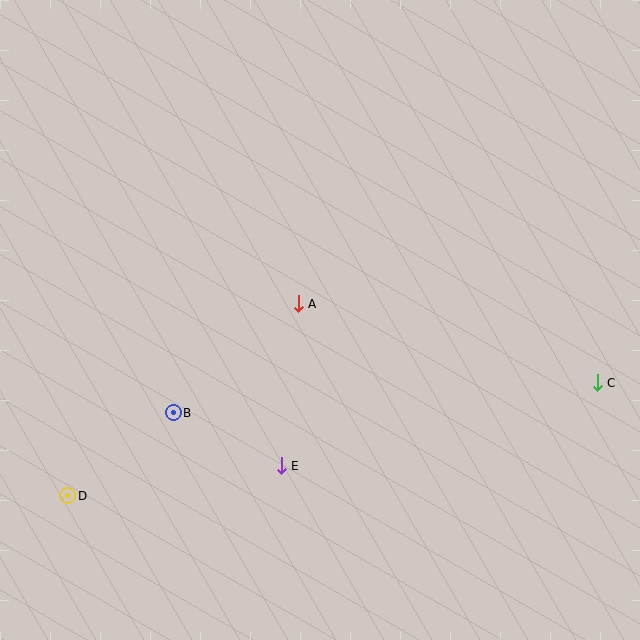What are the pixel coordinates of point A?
Point A is at (298, 304).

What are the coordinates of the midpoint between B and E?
The midpoint between B and E is at (227, 439).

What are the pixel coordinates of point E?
Point E is at (281, 466).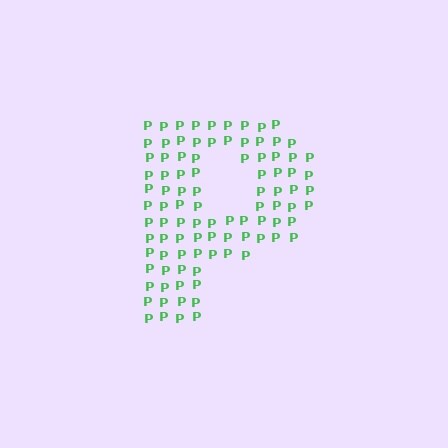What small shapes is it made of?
It is made of small letter P's.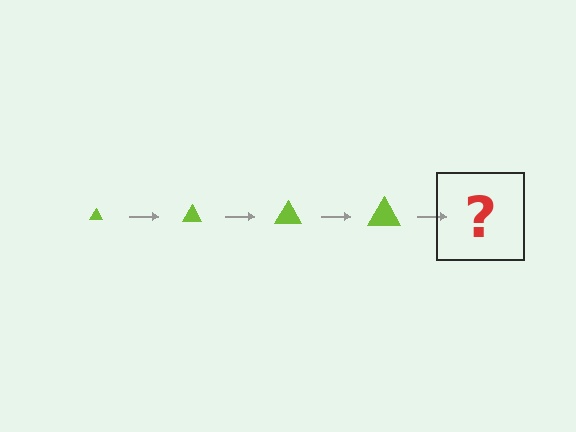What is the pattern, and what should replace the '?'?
The pattern is that the triangle gets progressively larger each step. The '?' should be a lime triangle, larger than the previous one.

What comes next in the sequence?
The next element should be a lime triangle, larger than the previous one.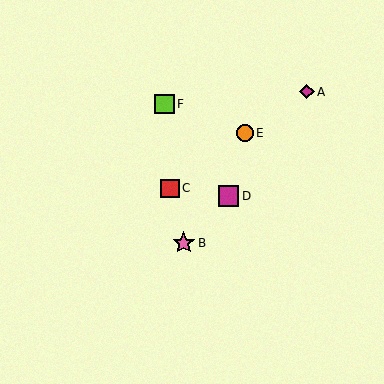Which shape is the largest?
The pink star (labeled B) is the largest.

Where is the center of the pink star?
The center of the pink star is at (184, 243).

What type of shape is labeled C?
Shape C is a red square.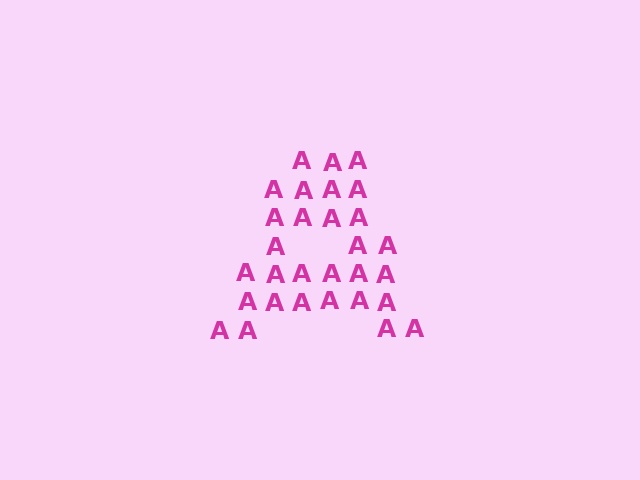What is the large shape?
The large shape is the letter A.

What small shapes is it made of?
It is made of small letter A's.